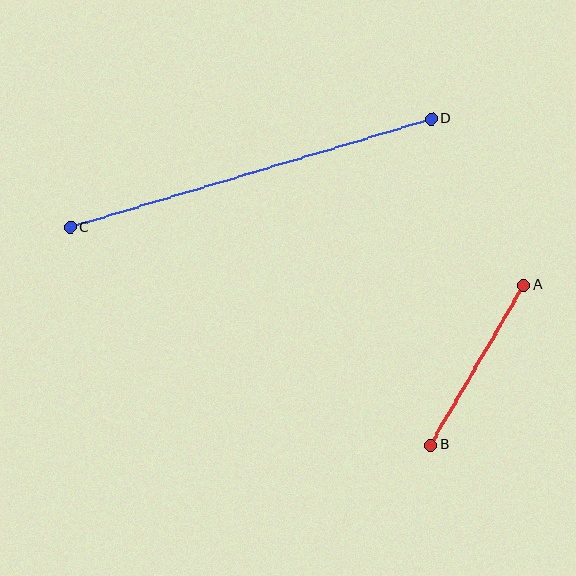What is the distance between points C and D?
The distance is approximately 377 pixels.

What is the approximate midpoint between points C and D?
The midpoint is at approximately (251, 173) pixels.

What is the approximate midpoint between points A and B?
The midpoint is at approximately (477, 365) pixels.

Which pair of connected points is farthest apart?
Points C and D are farthest apart.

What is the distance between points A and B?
The distance is approximately 185 pixels.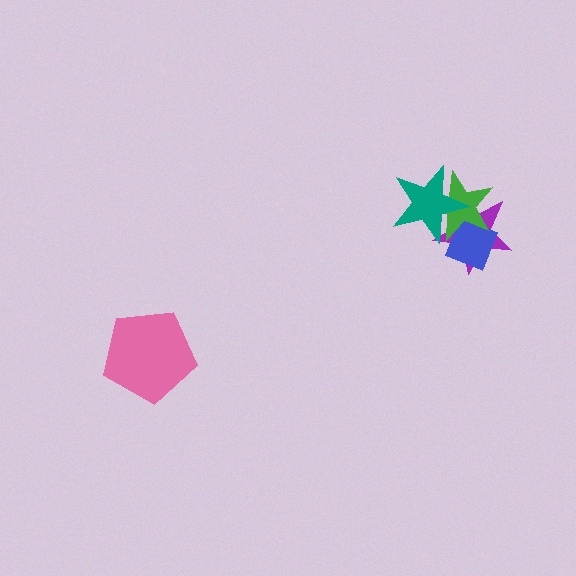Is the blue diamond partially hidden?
Yes, it is partially covered by another shape.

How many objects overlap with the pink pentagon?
0 objects overlap with the pink pentagon.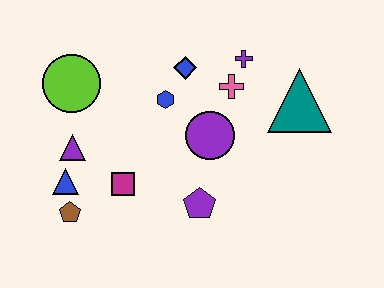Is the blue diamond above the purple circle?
Yes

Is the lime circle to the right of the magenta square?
No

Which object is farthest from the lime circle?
The teal triangle is farthest from the lime circle.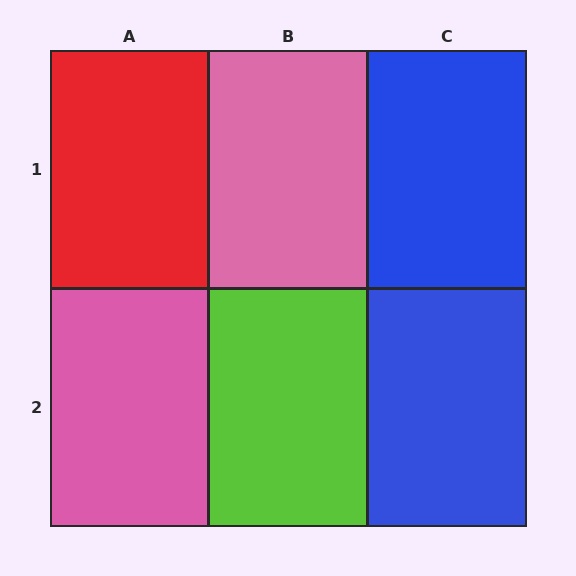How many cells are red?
1 cell is red.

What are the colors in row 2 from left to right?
Pink, lime, blue.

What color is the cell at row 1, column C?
Blue.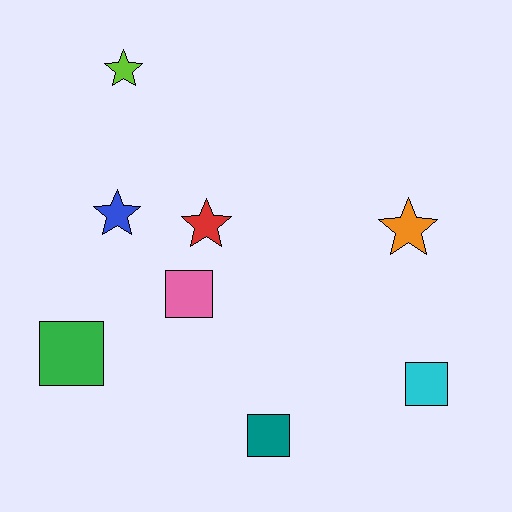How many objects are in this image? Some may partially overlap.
There are 8 objects.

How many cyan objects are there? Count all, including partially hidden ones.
There is 1 cyan object.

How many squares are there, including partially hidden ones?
There are 4 squares.